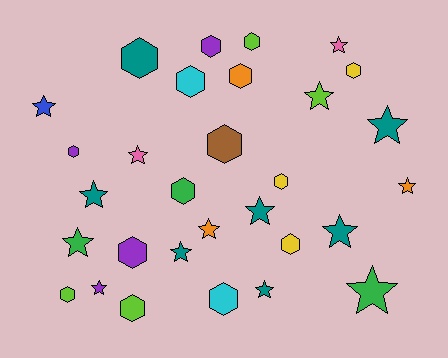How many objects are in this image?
There are 30 objects.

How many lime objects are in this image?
There are 4 lime objects.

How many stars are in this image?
There are 15 stars.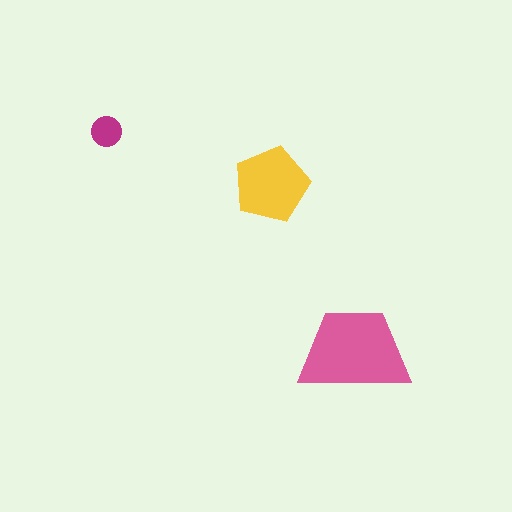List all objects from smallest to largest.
The magenta circle, the yellow pentagon, the pink trapezoid.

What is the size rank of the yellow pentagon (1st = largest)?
2nd.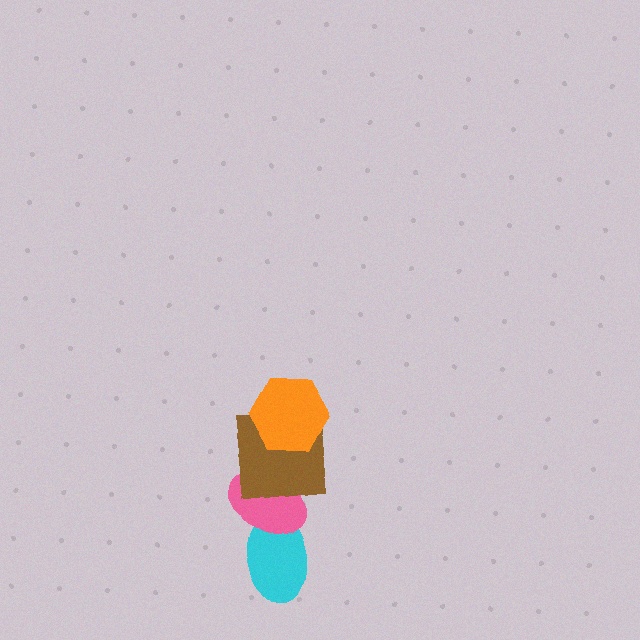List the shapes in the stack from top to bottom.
From top to bottom: the orange hexagon, the brown square, the pink ellipse, the cyan ellipse.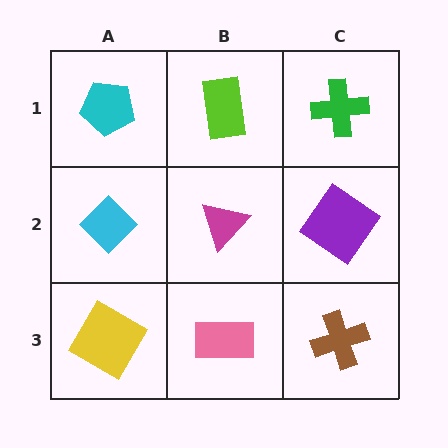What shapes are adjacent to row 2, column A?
A cyan pentagon (row 1, column A), a yellow square (row 3, column A), a magenta triangle (row 2, column B).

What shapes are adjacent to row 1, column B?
A magenta triangle (row 2, column B), a cyan pentagon (row 1, column A), a green cross (row 1, column C).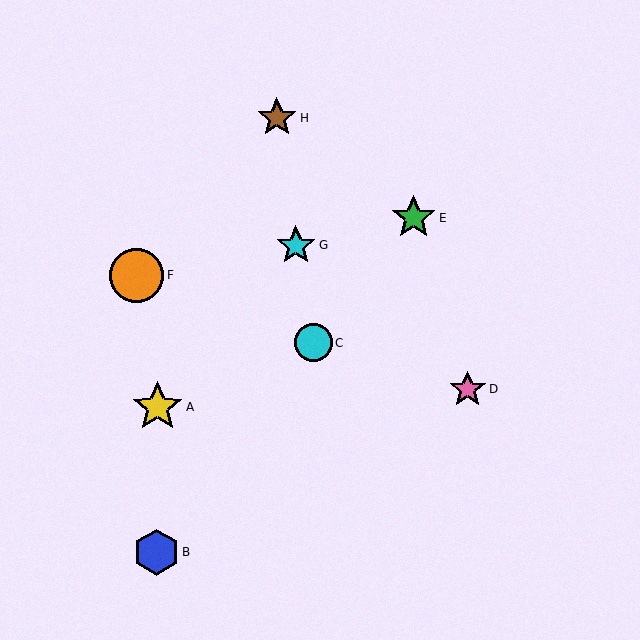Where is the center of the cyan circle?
The center of the cyan circle is at (313, 343).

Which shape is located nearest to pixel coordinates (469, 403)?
The pink star (labeled D) at (468, 389) is nearest to that location.